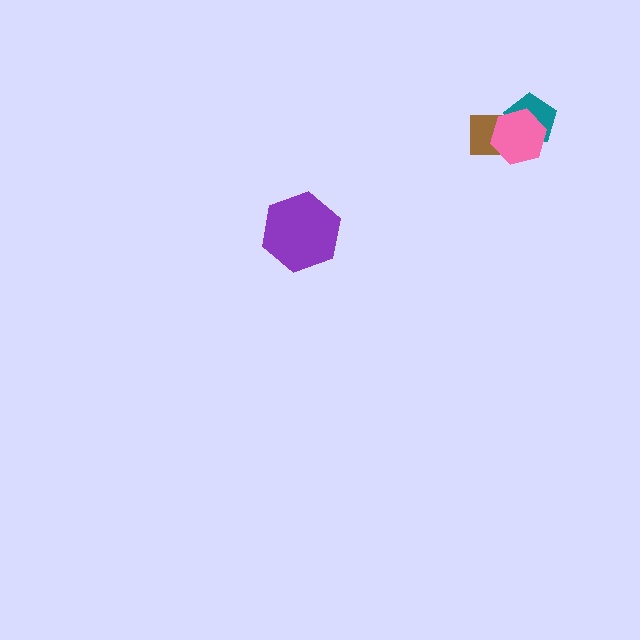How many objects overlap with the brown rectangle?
2 objects overlap with the brown rectangle.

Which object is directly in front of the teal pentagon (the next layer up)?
The brown rectangle is directly in front of the teal pentagon.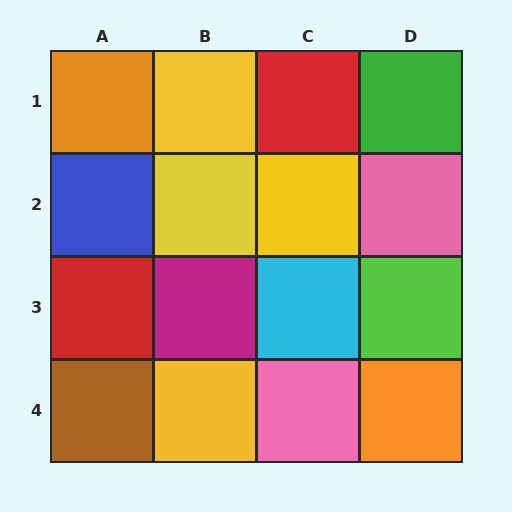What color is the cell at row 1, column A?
Orange.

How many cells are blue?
1 cell is blue.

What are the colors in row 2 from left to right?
Blue, yellow, yellow, pink.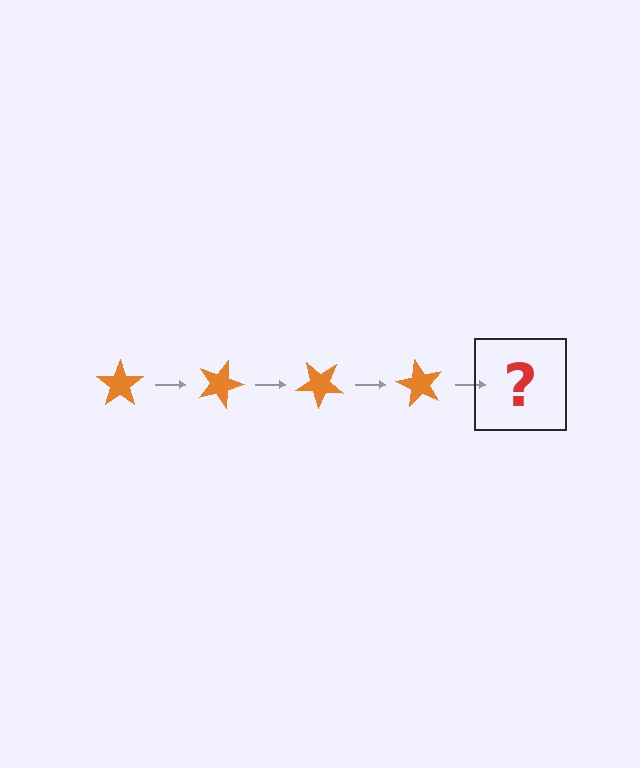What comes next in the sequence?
The next element should be an orange star rotated 80 degrees.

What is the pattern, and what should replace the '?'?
The pattern is that the star rotates 20 degrees each step. The '?' should be an orange star rotated 80 degrees.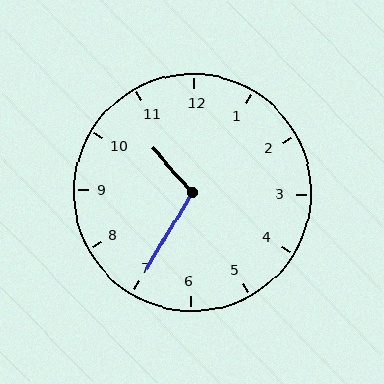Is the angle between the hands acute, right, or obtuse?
It is obtuse.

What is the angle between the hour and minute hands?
Approximately 108 degrees.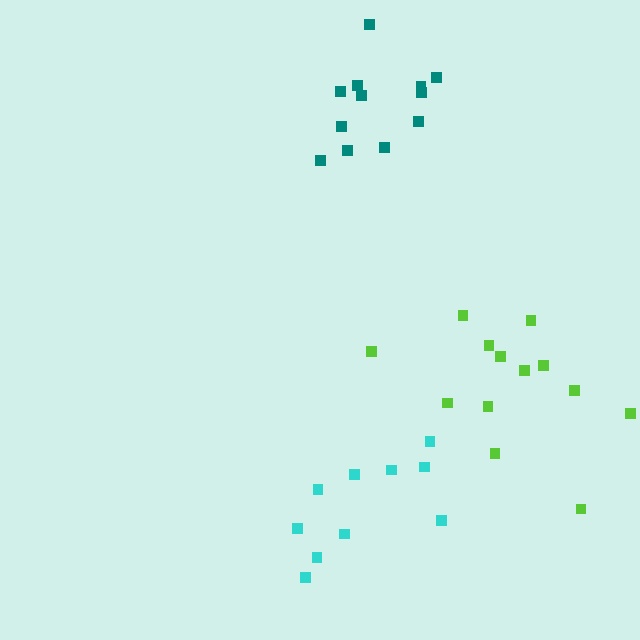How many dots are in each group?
Group 1: 12 dots, Group 2: 10 dots, Group 3: 13 dots (35 total).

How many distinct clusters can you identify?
There are 3 distinct clusters.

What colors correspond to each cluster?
The clusters are colored: teal, cyan, lime.